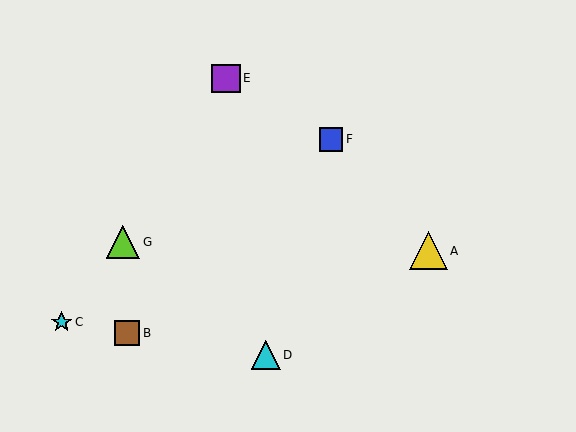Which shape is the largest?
The yellow triangle (labeled A) is the largest.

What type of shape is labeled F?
Shape F is a blue square.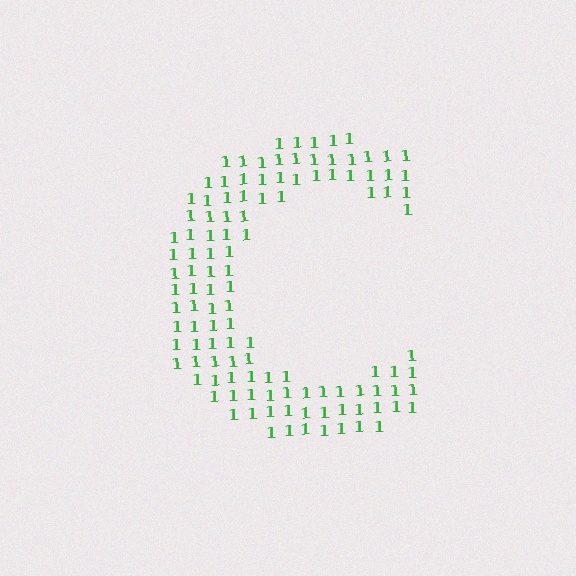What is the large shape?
The large shape is the letter C.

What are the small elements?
The small elements are digit 1's.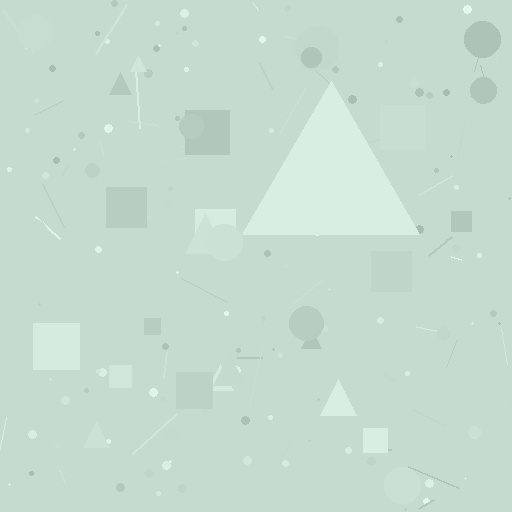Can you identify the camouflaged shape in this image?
The camouflaged shape is a triangle.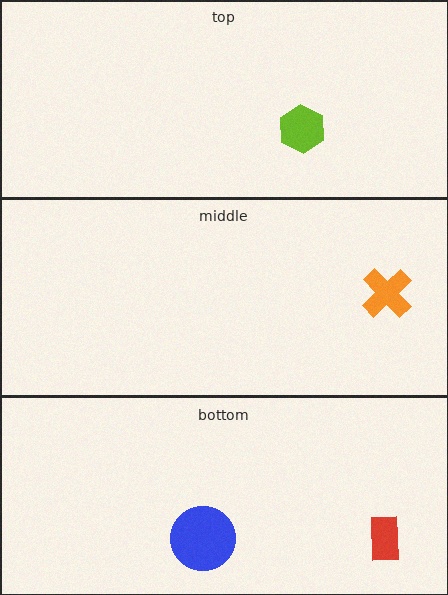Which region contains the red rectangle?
The bottom region.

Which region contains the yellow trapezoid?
The bottom region.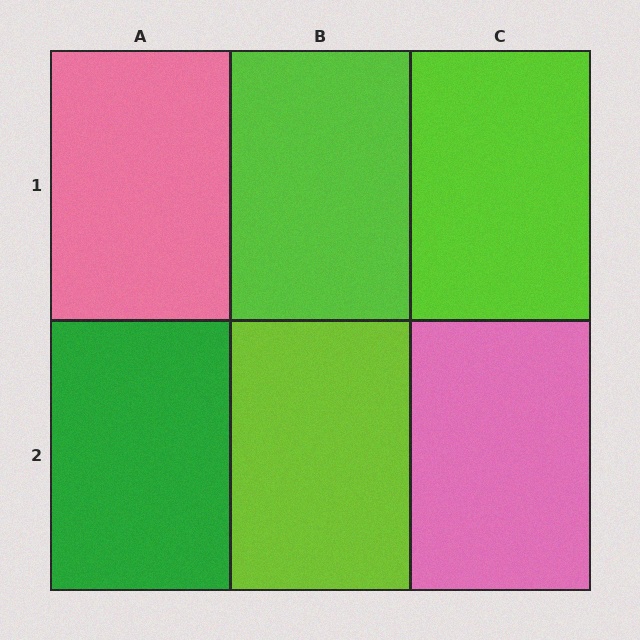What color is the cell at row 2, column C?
Pink.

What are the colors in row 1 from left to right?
Pink, lime, lime.